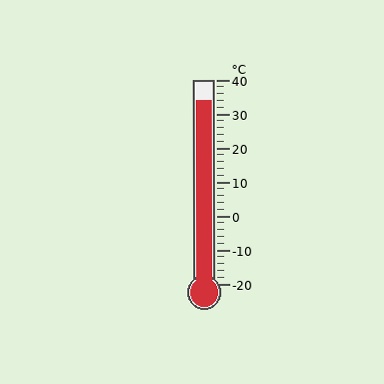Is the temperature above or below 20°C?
The temperature is above 20°C.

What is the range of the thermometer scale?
The thermometer scale ranges from -20°C to 40°C.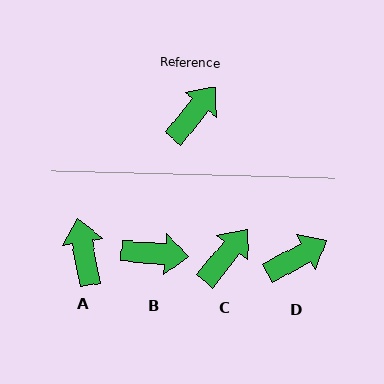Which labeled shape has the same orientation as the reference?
C.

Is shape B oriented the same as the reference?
No, it is off by about 55 degrees.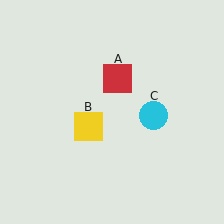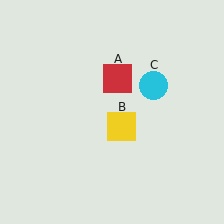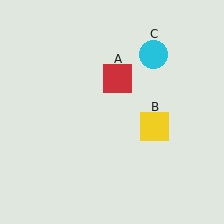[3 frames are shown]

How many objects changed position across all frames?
2 objects changed position: yellow square (object B), cyan circle (object C).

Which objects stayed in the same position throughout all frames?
Red square (object A) remained stationary.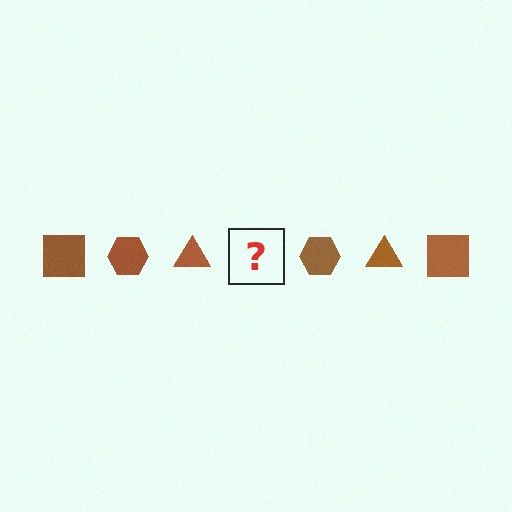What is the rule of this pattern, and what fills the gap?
The rule is that the pattern cycles through square, hexagon, triangle shapes in brown. The gap should be filled with a brown square.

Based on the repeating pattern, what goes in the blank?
The blank should be a brown square.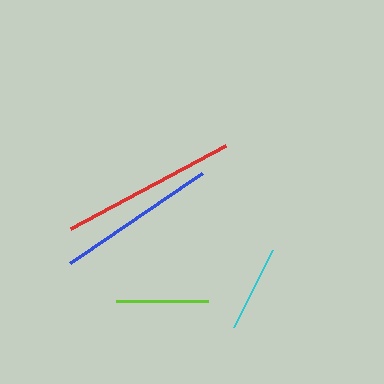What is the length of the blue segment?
The blue segment is approximately 160 pixels long.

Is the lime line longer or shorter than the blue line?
The blue line is longer than the lime line.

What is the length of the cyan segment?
The cyan segment is approximately 86 pixels long.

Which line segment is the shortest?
The cyan line is the shortest at approximately 86 pixels.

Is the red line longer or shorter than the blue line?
The red line is longer than the blue line.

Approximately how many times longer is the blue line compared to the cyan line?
The blue line is approximately 1.9 times the length of the cyan line.